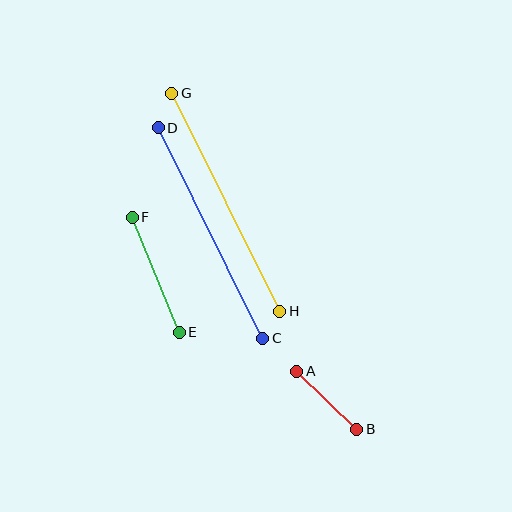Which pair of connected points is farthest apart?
Points G and H are farthest apart.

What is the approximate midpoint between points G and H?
The midpoint is at approximately (226, 202) pixels.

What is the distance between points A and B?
The distance is approximately 83 pixels.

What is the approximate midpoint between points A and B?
The midpoint is at approximately (327, 400) pixels.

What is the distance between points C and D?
The distance is approximately 235 pixels.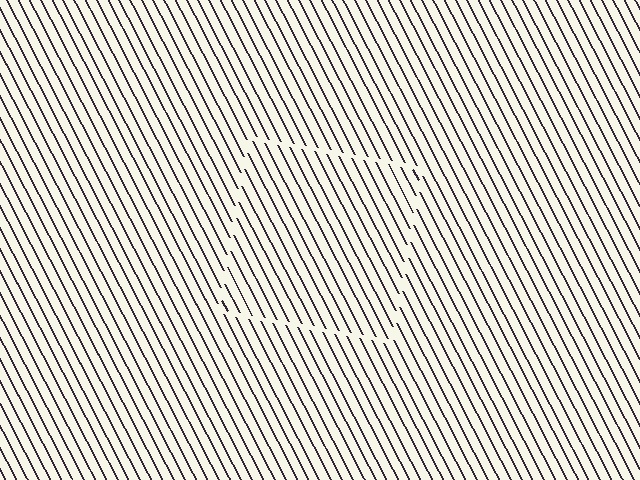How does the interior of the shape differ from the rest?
The interior of the shape contains the same grating, shifted by half a period — the contour is defined by the phase discontinuity where line-ends from the inner and outer gratings abut.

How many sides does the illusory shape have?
4 sides — the line-ends trace a square.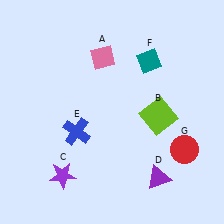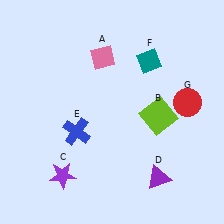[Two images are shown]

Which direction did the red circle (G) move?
The red circle (G) moved up.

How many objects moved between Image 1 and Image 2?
1 object moved between the two images.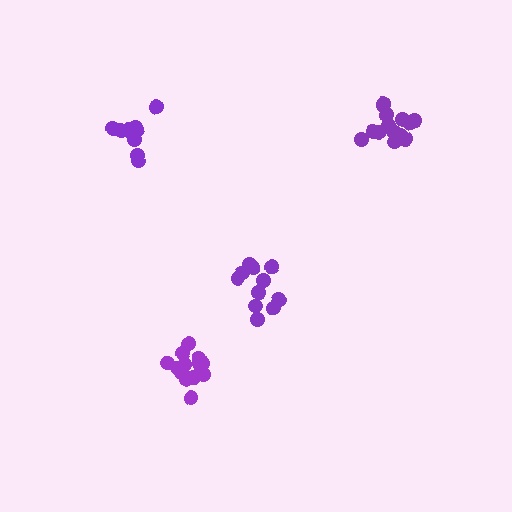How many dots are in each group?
Group 1: 14 dots, Group 2: 14 dots, Group 3: 9 dots, Group 4: 11 dots (48 total).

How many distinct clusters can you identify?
There are 4 distinct clusters.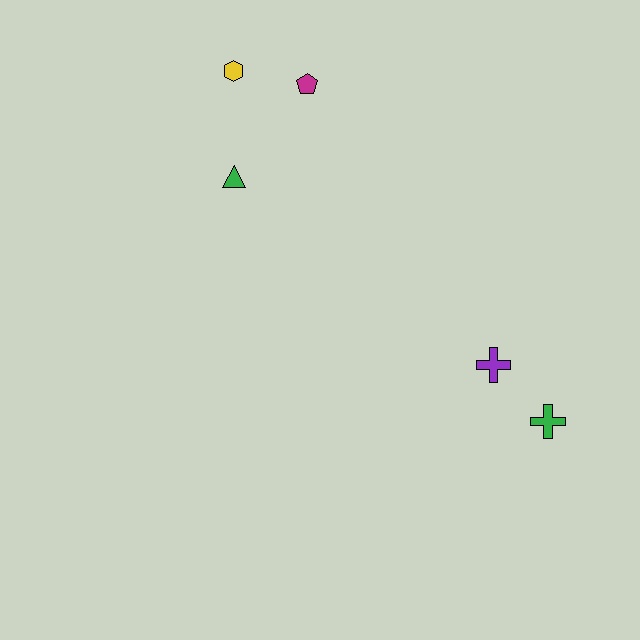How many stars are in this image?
There are no stars.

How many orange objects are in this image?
There are no orange objects.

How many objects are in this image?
There are 5 objects.